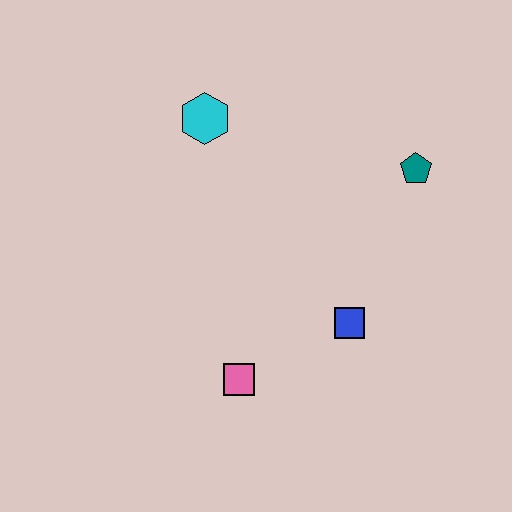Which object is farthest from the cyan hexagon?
The pink square is farthest from the cyan hexagon.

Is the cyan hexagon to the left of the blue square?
Yes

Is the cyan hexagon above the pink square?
Yes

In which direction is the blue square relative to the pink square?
The blue square is to the right of the pink square.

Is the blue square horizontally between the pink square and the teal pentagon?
Yes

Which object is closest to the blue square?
The pink square is closest to the blue square.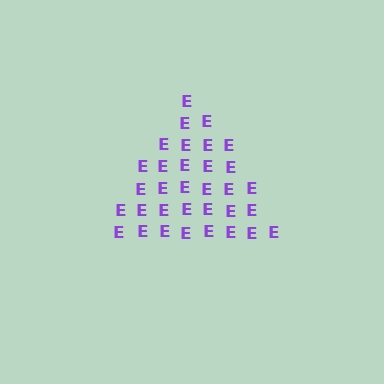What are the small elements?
The small elements are letter E's.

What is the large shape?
The large shape is a triangle.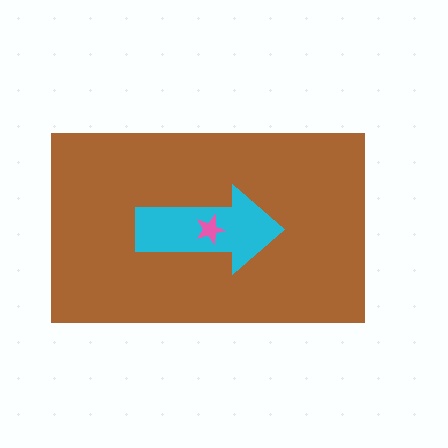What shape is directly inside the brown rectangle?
The cyan arrow.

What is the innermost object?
The pink star.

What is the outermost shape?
The brown rectangle.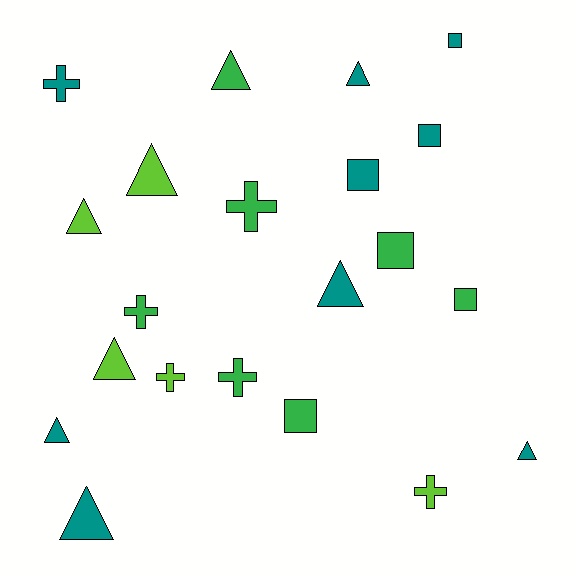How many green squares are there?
There are 3 green squares.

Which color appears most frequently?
Teal, with 9 objects.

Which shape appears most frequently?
Triangle, with 9 objects.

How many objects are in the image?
There are 21 objects.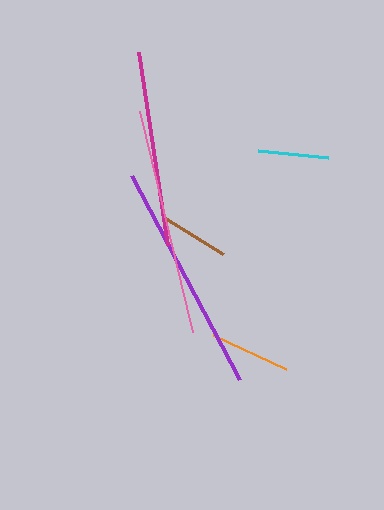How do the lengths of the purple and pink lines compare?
The purple and pink lines are approximately the same length.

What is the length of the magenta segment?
The magenta segment is approximately 195 pixels long.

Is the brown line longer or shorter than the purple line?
The purple line is longer than the brown line.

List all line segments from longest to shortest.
From longest to shortest: purple, pink, magenta, orange, cyan, brown.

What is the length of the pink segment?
The pink segment is approximately 228 pixels long.